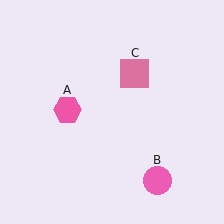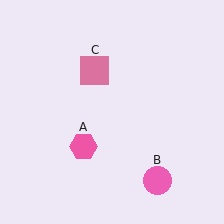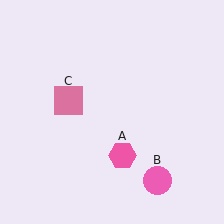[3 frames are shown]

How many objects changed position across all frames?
2 objects changed position: pink hexagon (object A), pink square (object C).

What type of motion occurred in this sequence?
The pink hexagon (object A), pink square (object C) rotated counterclockwise around the center of the scene.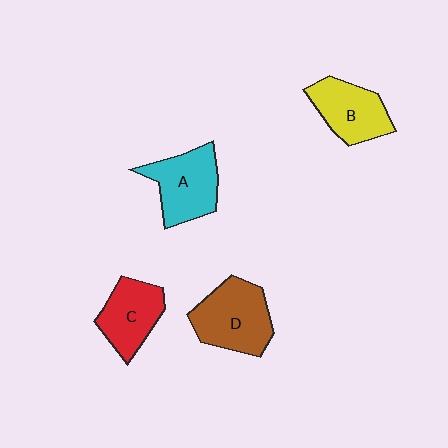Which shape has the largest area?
Shape D (brown).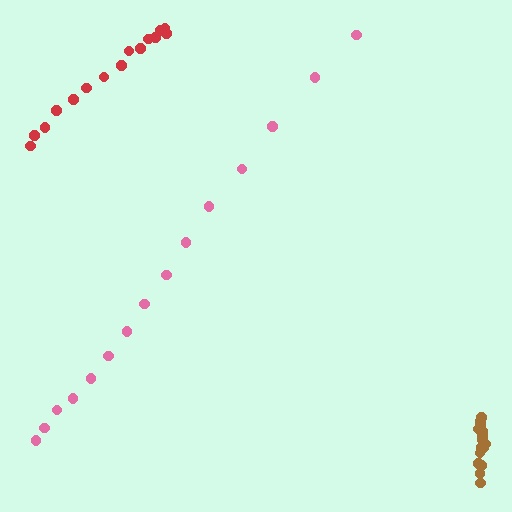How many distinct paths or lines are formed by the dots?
There are 3 distinct paths.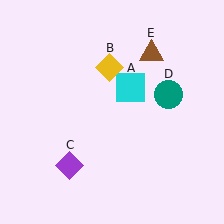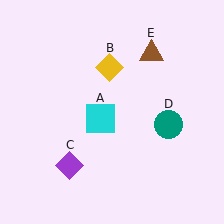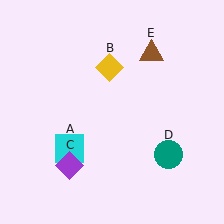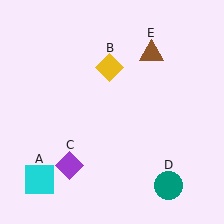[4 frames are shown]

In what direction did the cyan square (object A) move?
The cyan square (object A) moved down and to the left.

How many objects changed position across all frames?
2 objects changed position: cyan square (object A), teal circle (object D).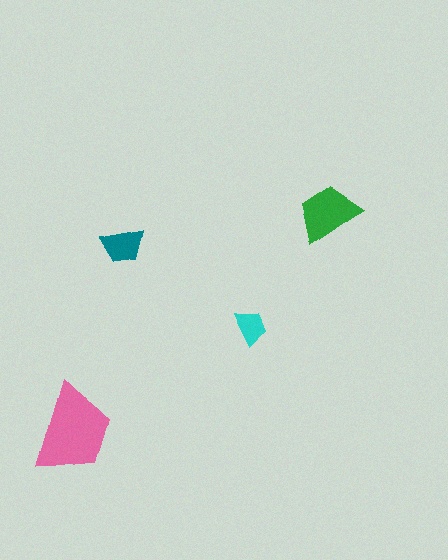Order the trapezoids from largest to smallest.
the pink one, the green one, the teal one, the cyan one.